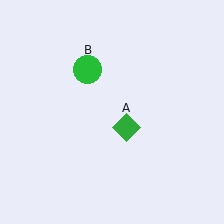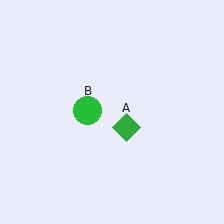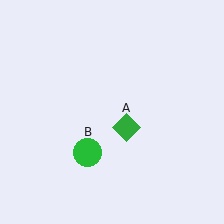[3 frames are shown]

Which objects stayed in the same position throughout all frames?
Green diamond (object A) remained stationary.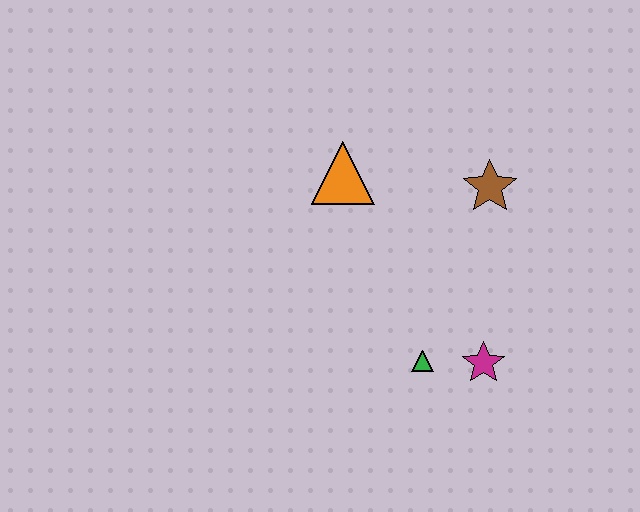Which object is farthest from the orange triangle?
The magenta star is farthest from the orange triangle.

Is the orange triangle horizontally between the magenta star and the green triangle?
No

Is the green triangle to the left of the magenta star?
Yes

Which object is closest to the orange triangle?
The brown star is closest to the orange triangle.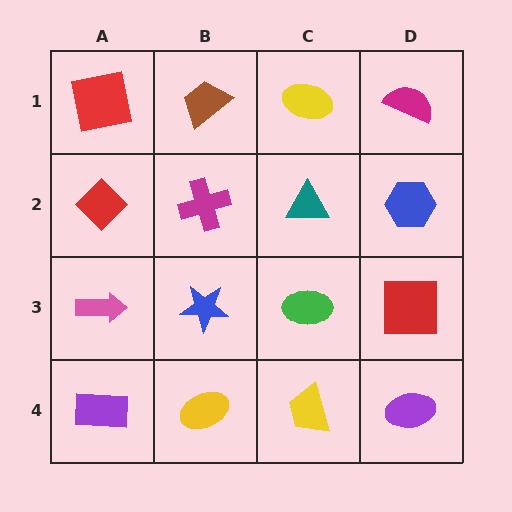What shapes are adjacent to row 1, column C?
A teal triangle (row 2, column C), a brown trapezoid (row 1, column B), a magenta semicircle (row 1, column D).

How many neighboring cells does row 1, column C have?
3.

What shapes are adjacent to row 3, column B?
A magenta cross (row 2, column B), a yellow ellipse (row 4, column B), a pink arrow (row 3, column A), a green ellipse (row 3, column C).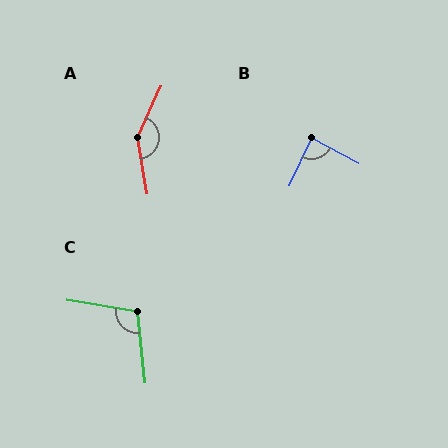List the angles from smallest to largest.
B (86°), C (105°), A (146°).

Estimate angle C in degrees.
Approximately 105 degrees.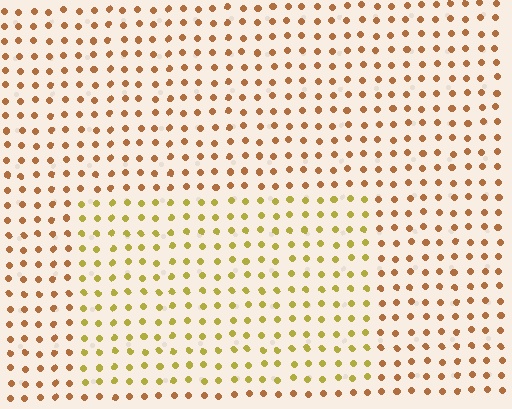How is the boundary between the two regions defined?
The boundary is defined purely by a slight shift in hue (about 33 degrees). Spacing, size, and orientation are identical on both sides.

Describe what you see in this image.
The image is filled with small brown elements in a uniform arrangement. A rectangle-shaped region is visible where the elements are tinted to a slightly different hue, forming a subtle color boundary.